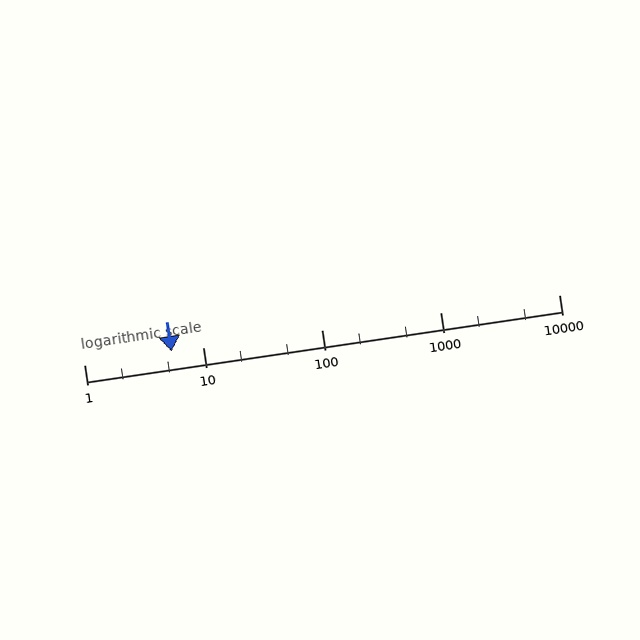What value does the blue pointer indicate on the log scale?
The pointer indicates approximately 5.5.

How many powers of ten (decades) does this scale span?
The scale spans 4 decades, from 1 to 10000.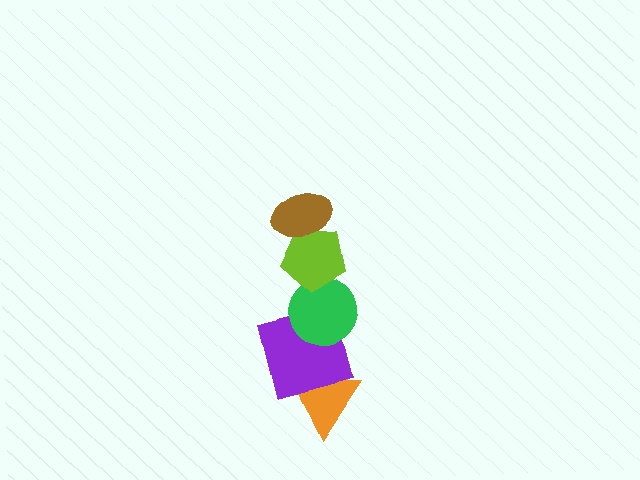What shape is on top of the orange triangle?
The purple square is on top of the orange triangle.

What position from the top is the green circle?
The green circle is 3rd from the top.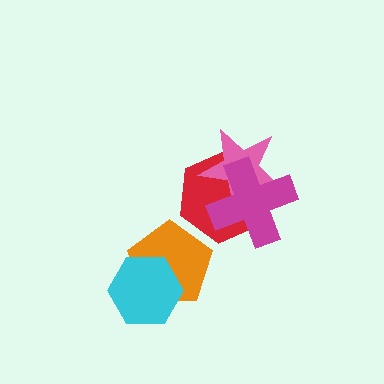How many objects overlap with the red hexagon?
2 objects overlap with the red hexagon.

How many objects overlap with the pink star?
2 objects overlap with the pink star.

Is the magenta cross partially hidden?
No, no other shape covers it.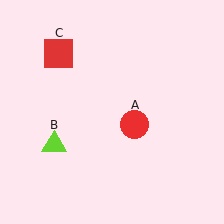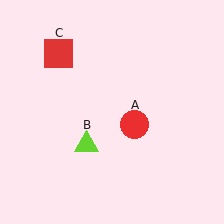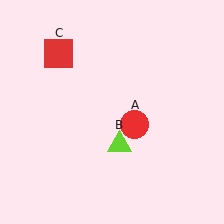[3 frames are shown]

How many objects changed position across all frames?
1 object changed position: lime triangle (object B).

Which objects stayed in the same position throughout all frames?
Red circle (object A) and red square (object C) remained stationary.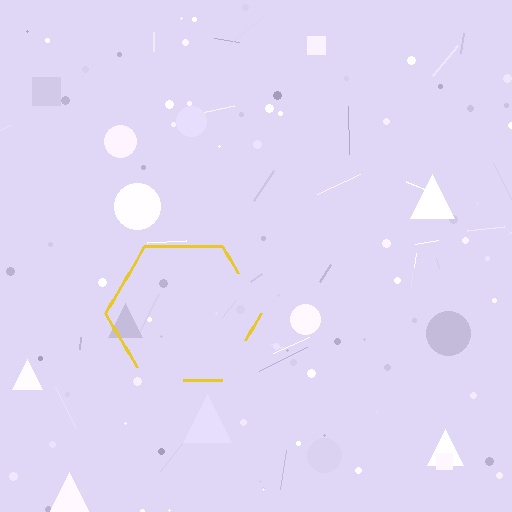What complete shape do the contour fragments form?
The contour fragments form a hexagon.